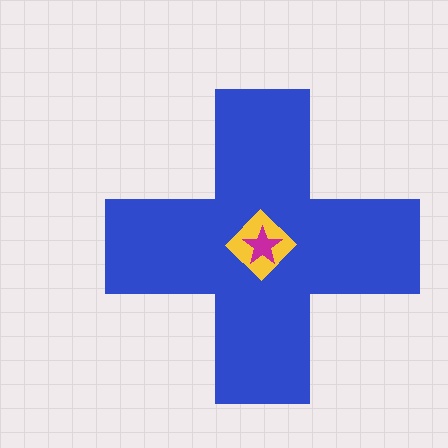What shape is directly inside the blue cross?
The yellow diamond.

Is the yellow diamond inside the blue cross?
Yes.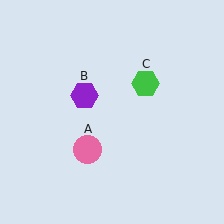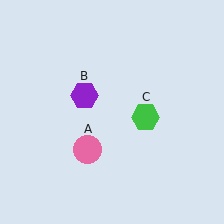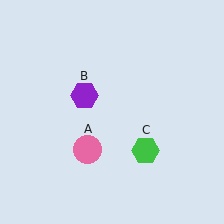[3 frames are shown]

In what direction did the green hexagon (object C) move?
The green hexagon (object C) moved down.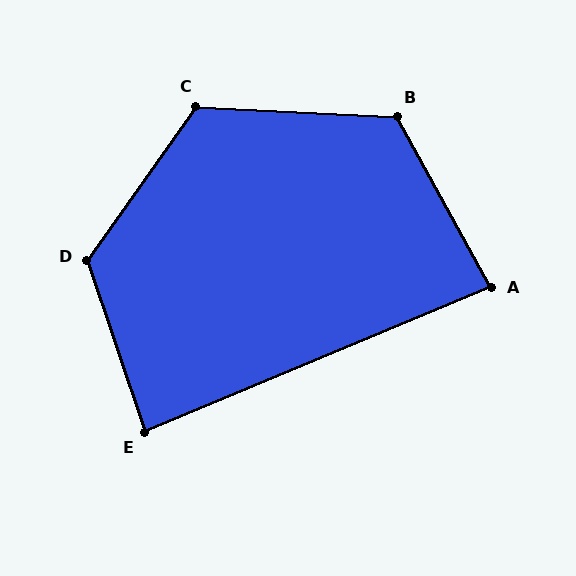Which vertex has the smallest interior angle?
A, at approximately 84 degrees.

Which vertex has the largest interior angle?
D, at approximately 126 degrees.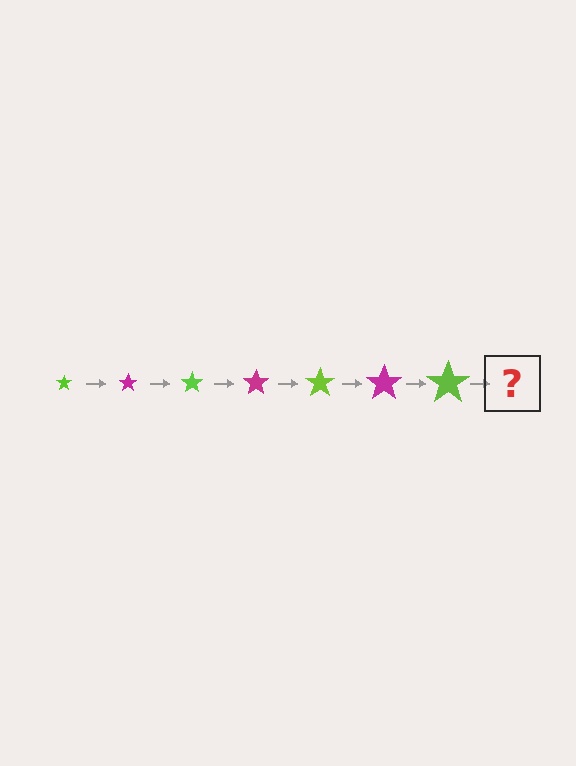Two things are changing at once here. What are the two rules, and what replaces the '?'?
The two rules are that the star grows larger each step and the color cycles through lime and magenta. The '?' should be a magenta star, larger than the previous one.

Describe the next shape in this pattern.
It should be a magenta star, larger than the previous one.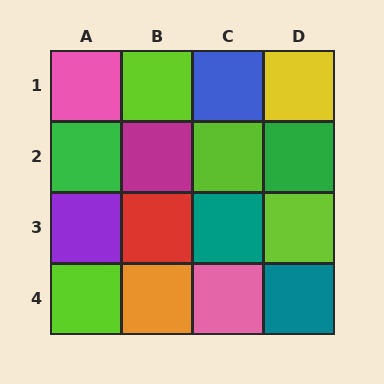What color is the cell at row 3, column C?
Teal.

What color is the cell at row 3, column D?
Lime.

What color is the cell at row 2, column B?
Magenta.